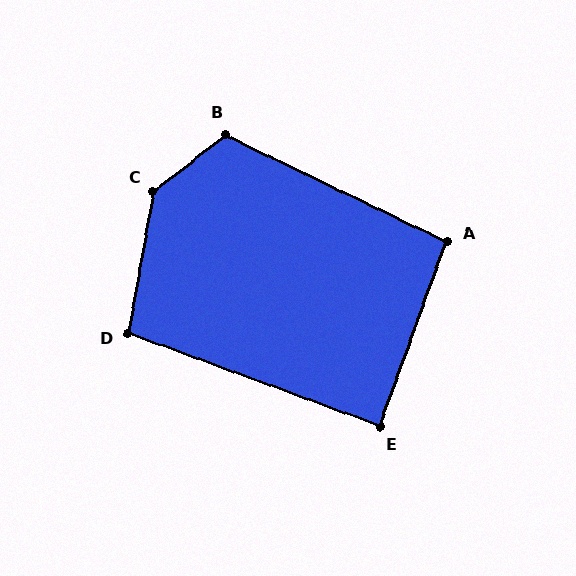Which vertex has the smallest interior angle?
E, at approximately 90 degrees.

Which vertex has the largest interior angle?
C, at approximately 138 degrees.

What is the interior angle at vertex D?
Approximately 100 degrees (obtuse).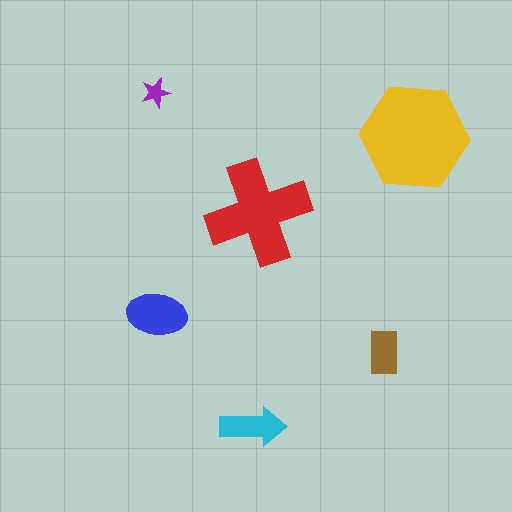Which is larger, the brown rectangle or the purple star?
The brown rectangle.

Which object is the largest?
The yellow hexagon.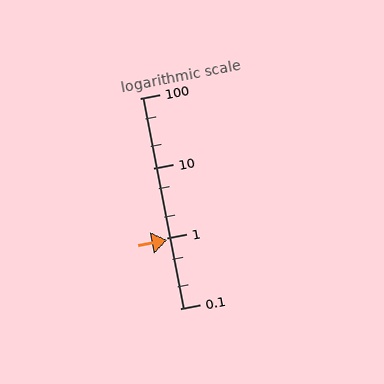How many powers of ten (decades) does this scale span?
The scale spans 3 decades, from 0.1 to 100.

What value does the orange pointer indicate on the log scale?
The pointer indicates approximately 0.95.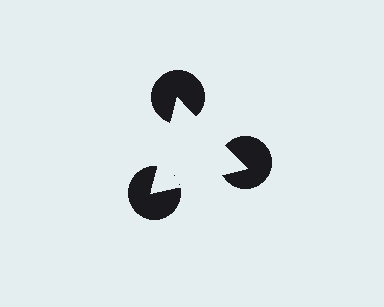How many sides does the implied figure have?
3 sides.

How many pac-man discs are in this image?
There are 3 — one at each vertex of the illusory triangle.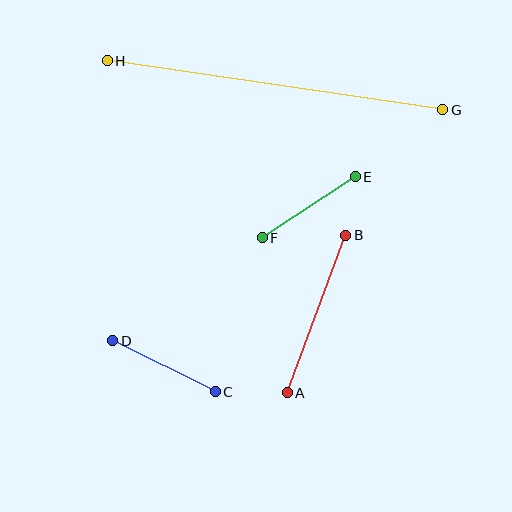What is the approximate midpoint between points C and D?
The midpoint is at approximately (164, 366) pixels.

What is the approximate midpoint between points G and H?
The midpoint is at approximately (275, 85) pixels.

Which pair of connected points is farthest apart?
Points G and H are farthest apart.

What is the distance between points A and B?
The distance is approximately 168 pixels.